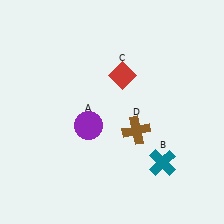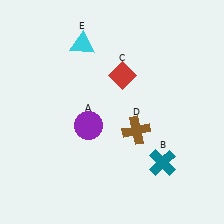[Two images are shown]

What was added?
A cyan triangle (E) was added in Image 2.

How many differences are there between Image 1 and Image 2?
There is 1 difference between the two images.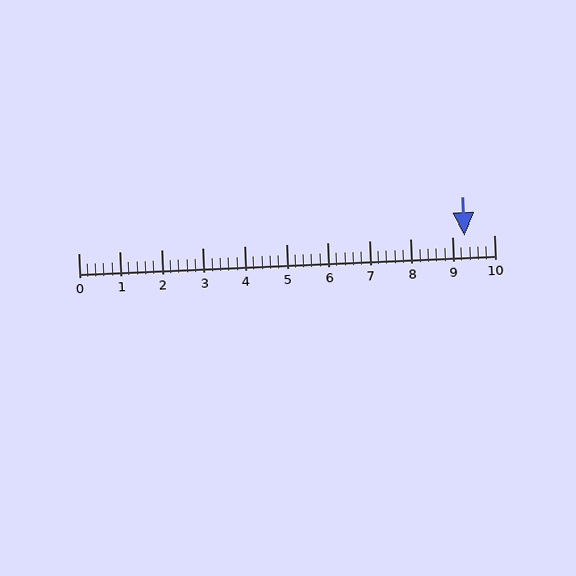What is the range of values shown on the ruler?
The ruler shows values from 0 to 10.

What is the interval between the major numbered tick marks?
The major tick marks are spaced 1 units apart.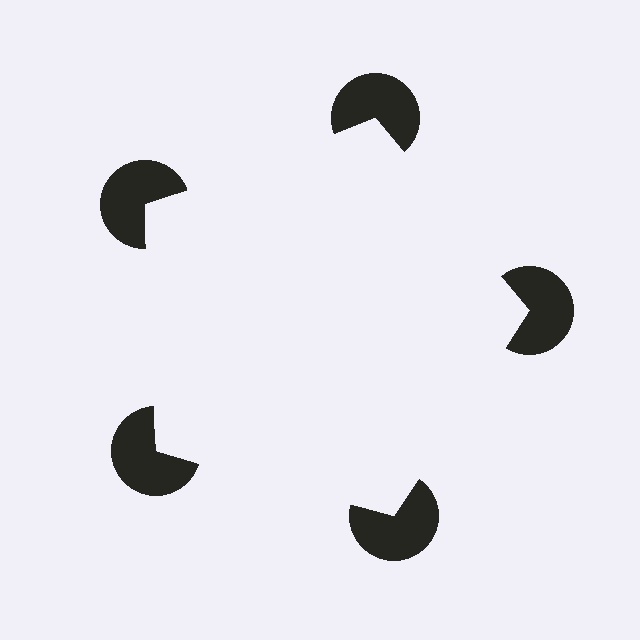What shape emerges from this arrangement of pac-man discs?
An illusory pentagon — its edges are inferred from the aligned wedge cuts in the pac-man discs, not physically drawn.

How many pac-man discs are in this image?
There are 5 — one at each vertex of the illusory pentagon.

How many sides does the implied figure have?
5 sides.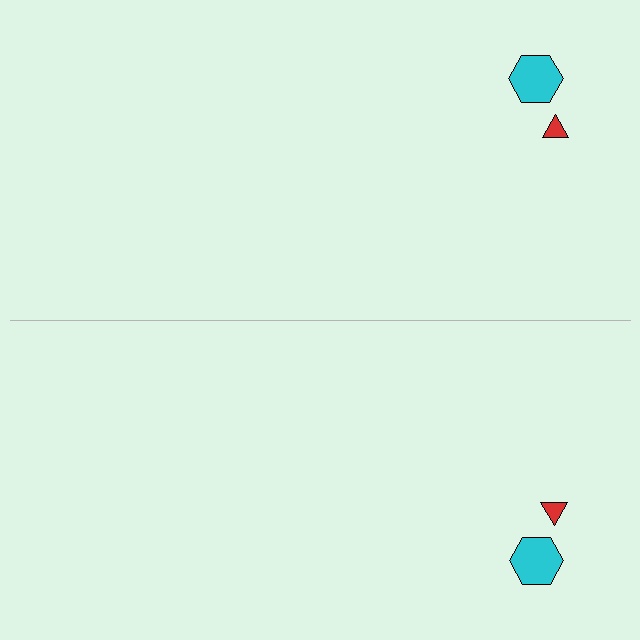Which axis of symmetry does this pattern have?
The pattern has a horizontal axis of symmetry running through the center of the image.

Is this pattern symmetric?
Yes, this pattern has bilateral (reflection) symmetry.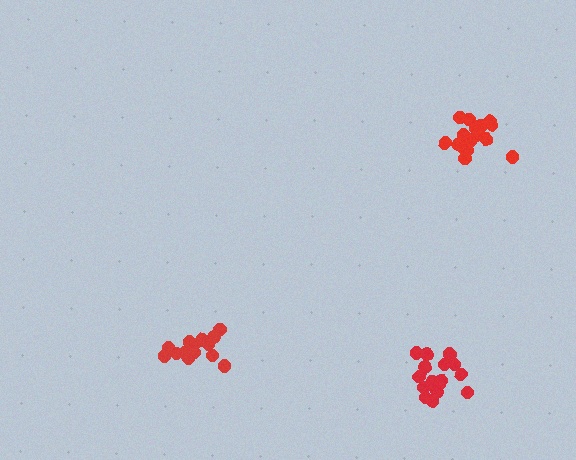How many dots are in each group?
Group 1: 17 dots, Group 2: 14 dots, Group 3: 17 dots (48 total).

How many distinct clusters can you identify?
There are 3 distinct clusters.